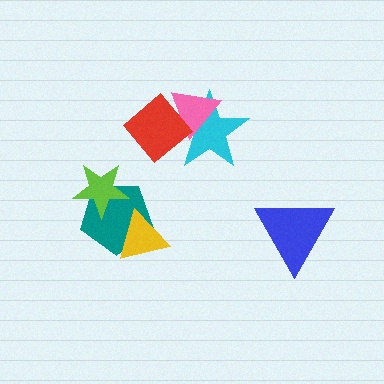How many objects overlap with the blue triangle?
0 objects overlap with the blue triangle.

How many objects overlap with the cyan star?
2 objects overlap with the cyan star.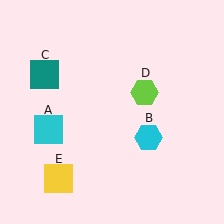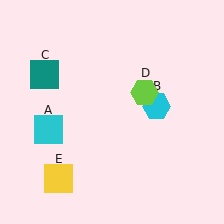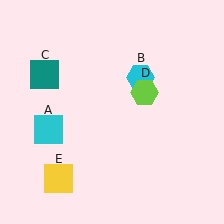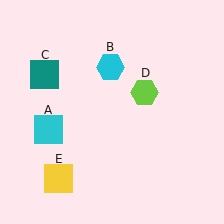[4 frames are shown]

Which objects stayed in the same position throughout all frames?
Cyan square (object A) and teal square (object C) and lime hexagon (object D) and yellow square (object E) remained stationary.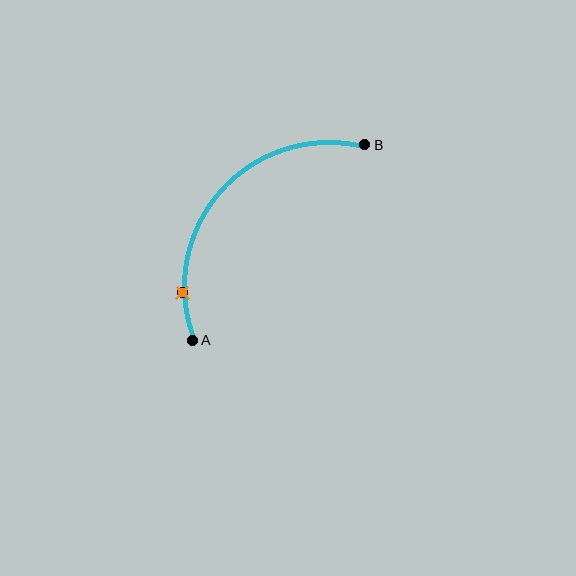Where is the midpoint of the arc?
The arc midpoint is the point on the curve farthest from the straight line joining A and B. It sits above and to the left of that line.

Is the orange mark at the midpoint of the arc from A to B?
No. The orange mark lies on the arc but is closer to endpoint A. The arc midpoint would be at the point on the curve equidistant along the arc from both A and B.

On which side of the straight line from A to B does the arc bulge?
The arc bulges above and to the left of the straight line connecting A and B.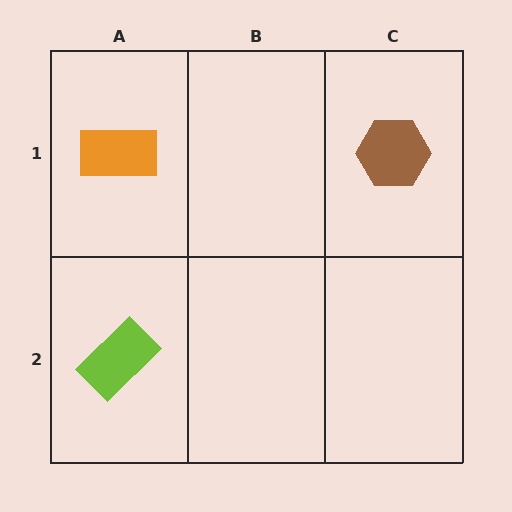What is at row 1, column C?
A brown hexagon.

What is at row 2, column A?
A lime rectangle.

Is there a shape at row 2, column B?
No, that cell is empty.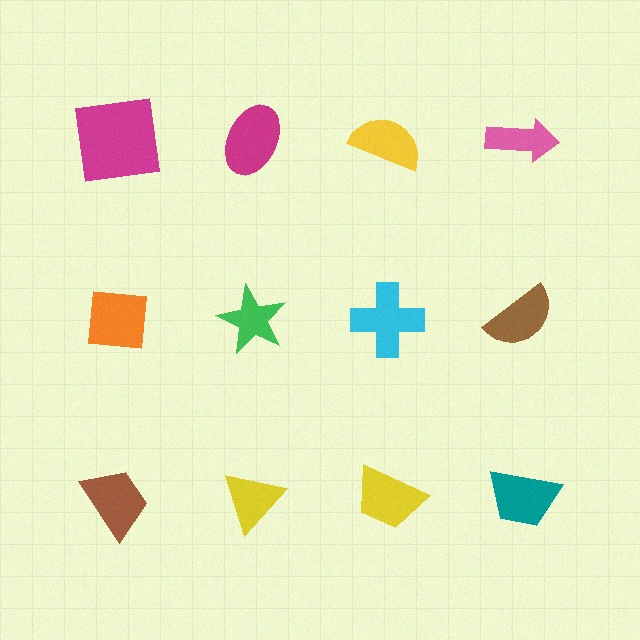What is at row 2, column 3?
A cyan cross.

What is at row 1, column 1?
A magenta square.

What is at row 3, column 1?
A brown trapezoid.